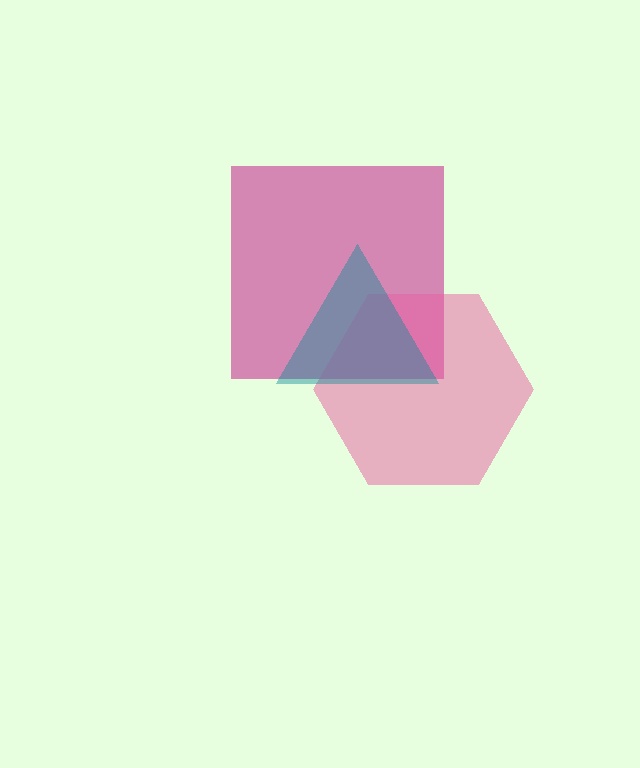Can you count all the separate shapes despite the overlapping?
Yes, there are 3 separate shapes.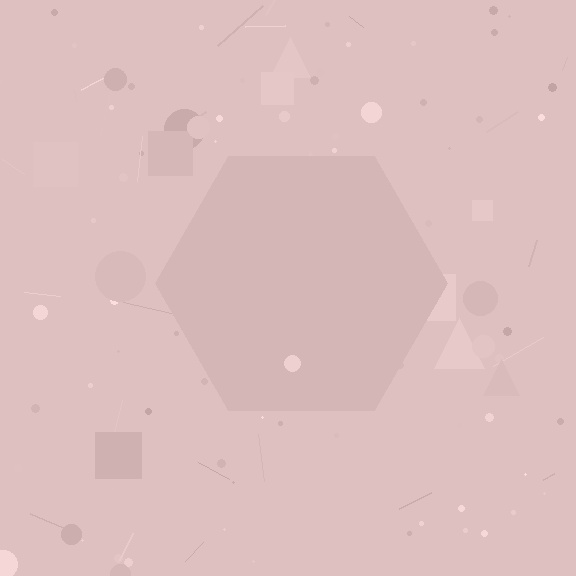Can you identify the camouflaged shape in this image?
The camouflaged shape is a hexagon.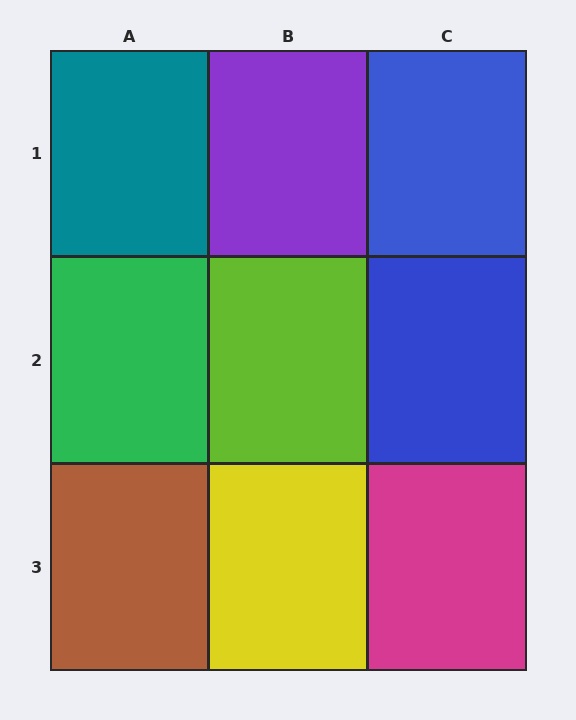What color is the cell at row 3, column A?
Brown.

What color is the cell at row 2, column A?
Green.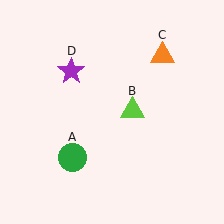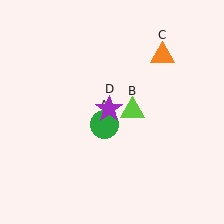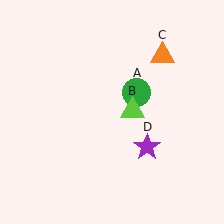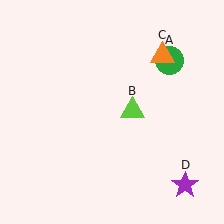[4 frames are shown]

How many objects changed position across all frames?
2 objects changed position: green circle (object A), purple star (object D).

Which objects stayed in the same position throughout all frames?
Lime triangle (object B) and orange triangle (object C) remained stationary.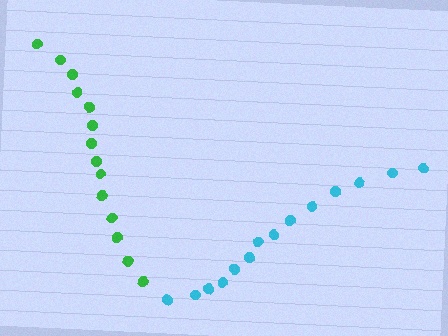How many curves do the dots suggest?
There are 2 distinct paths.